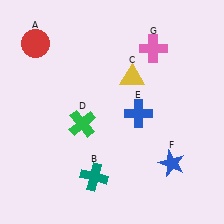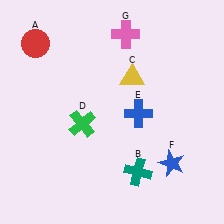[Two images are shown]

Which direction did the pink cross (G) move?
The pink cross (G) moved left.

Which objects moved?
The objects that moved are: the teal cross (B), the pink cross (G).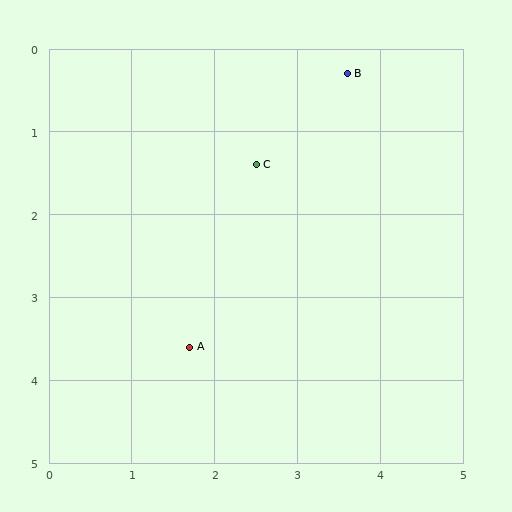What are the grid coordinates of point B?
Point B is at approximately (3.6, 0.3).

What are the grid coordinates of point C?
Point C is at approximately (2.5, 1.4).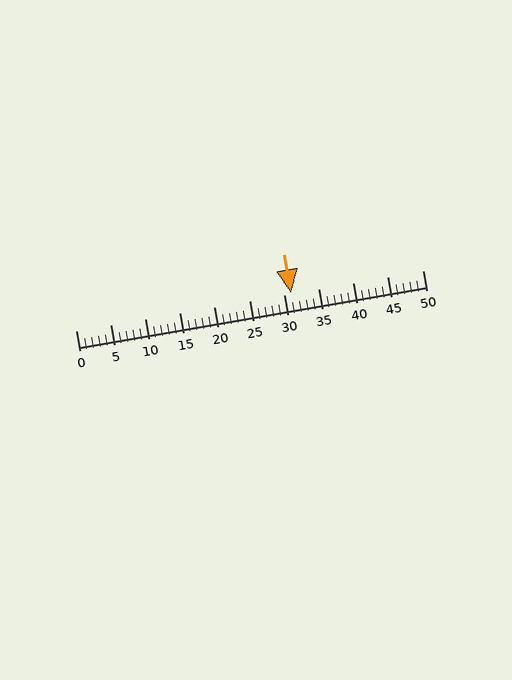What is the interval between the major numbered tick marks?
The major tick marks are spaced 5 units apart.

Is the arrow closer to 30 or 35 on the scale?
The arrow is closer to 30.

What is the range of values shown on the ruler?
The ruler shows values from 0 to 50.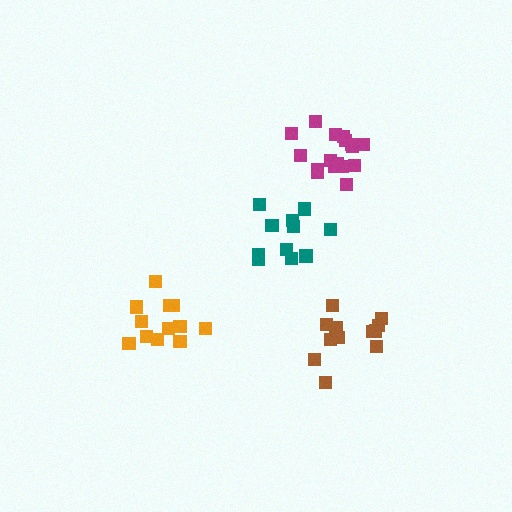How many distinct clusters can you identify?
There are 4 distinct clusters.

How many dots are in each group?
Group 1: 12 dots, Group 2: 17 dots, Group 3: 12 dots, Group 4: 11 dots (52 total).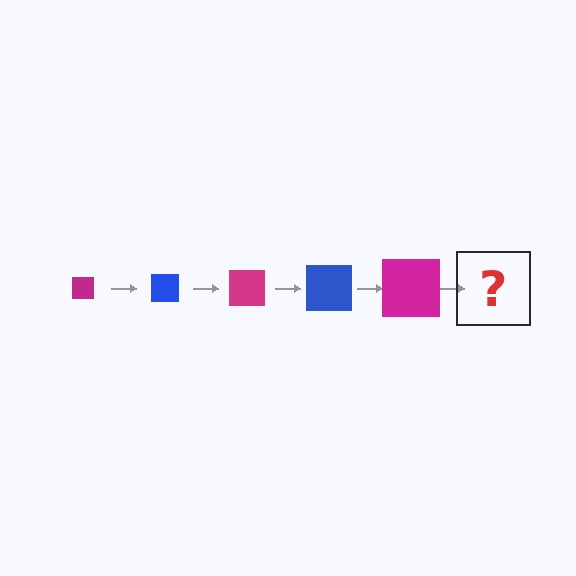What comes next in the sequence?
The next element should be a blue square, larger than the previous one.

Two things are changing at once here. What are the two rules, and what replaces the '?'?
The two rules are that the square grows larger each step and the color cycles through magenta and blue. The '?' should be a blue square, larger than the previous one.